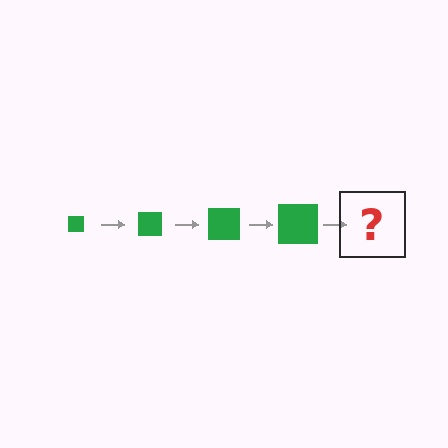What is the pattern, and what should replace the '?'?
The pattern is that the square gets progressively larger each step. The '?' should be a green square, larger than the previous one.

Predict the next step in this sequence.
The next step is a green square, larger than the previous one.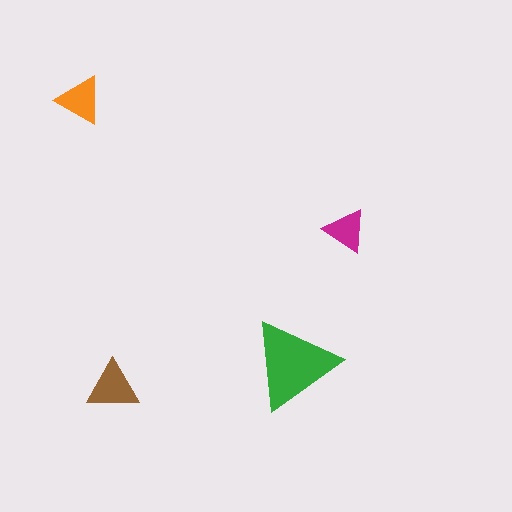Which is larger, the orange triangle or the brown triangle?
The brown one.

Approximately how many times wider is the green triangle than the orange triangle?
About 2 times wider.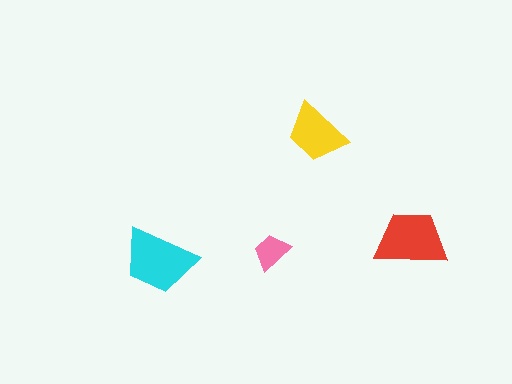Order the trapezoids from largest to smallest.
the cyan one, the red one, the yellow one, the pink one.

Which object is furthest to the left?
The cyan trapezoid is leftmost.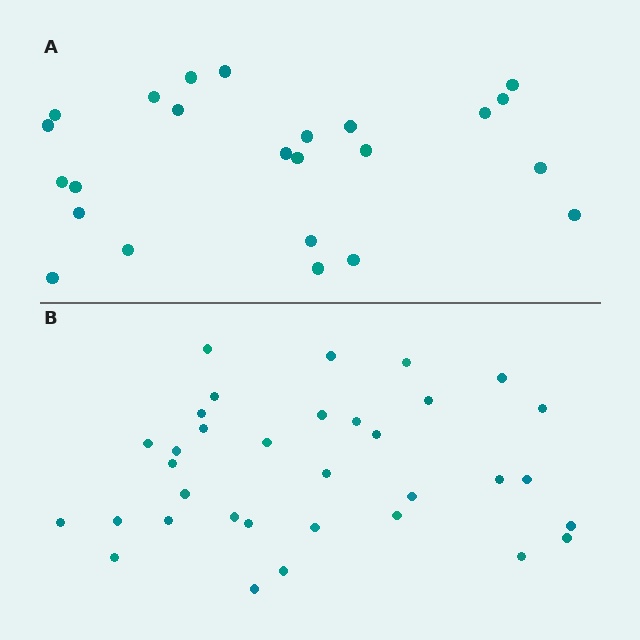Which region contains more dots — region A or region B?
Region B (the bottom region) has more dots.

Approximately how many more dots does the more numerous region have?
Region B has roughly 10 or so more dots than region A.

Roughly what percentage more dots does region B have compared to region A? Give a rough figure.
About 40% more.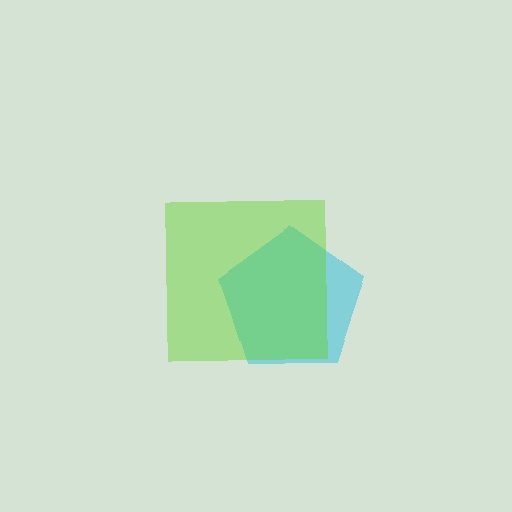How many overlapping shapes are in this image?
There are 2 overlapping shapes in the image.